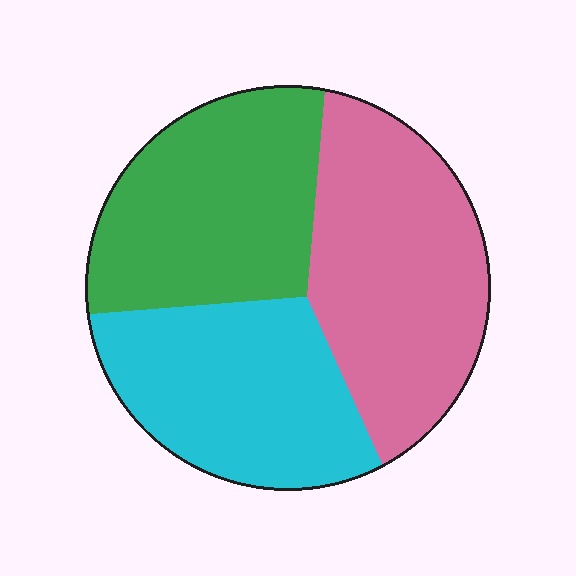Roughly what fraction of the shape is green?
Green covers roughly 30% of the shape.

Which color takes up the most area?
Pink, at roughly 35%.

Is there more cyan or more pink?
Pink.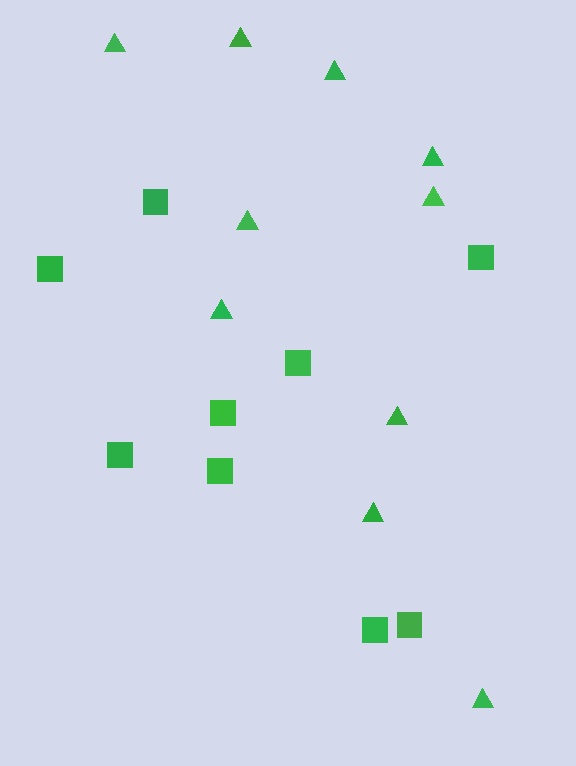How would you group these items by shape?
There are 2 groups: one group of triangles (10) and one group of squares (9).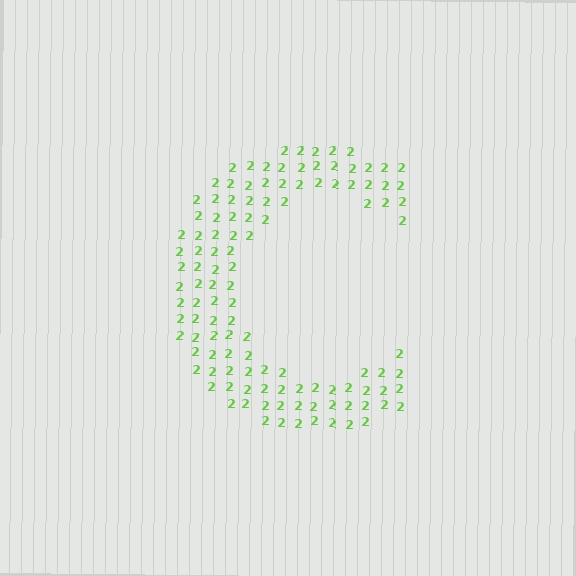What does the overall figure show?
The overall figure shows the letter C.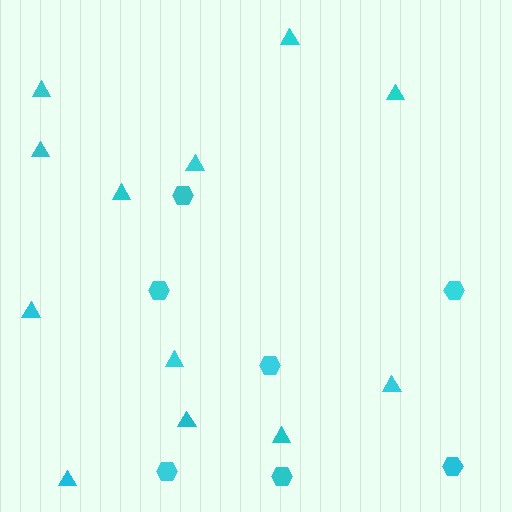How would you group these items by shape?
There are 2 groups: one group of hexagons (7) and one group of triangles (12).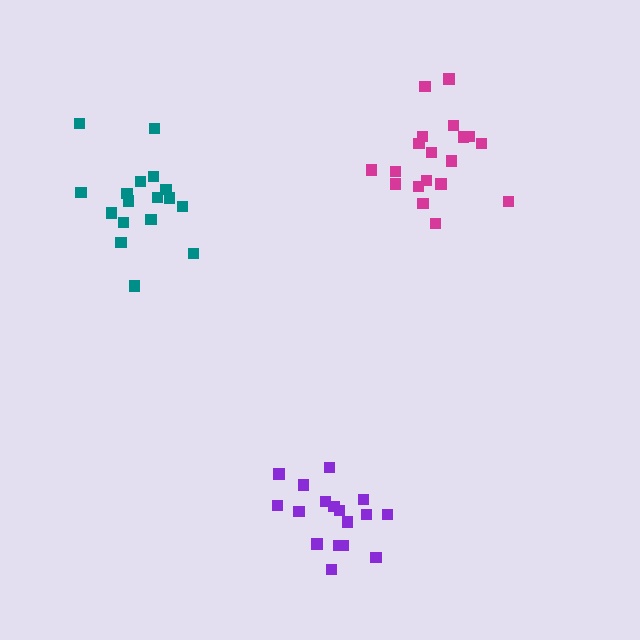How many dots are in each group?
Group 1: 17 dots, Group 2: 17 dots, Group 3: 19 dots (53 total).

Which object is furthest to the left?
The teal cluster is leftmost.